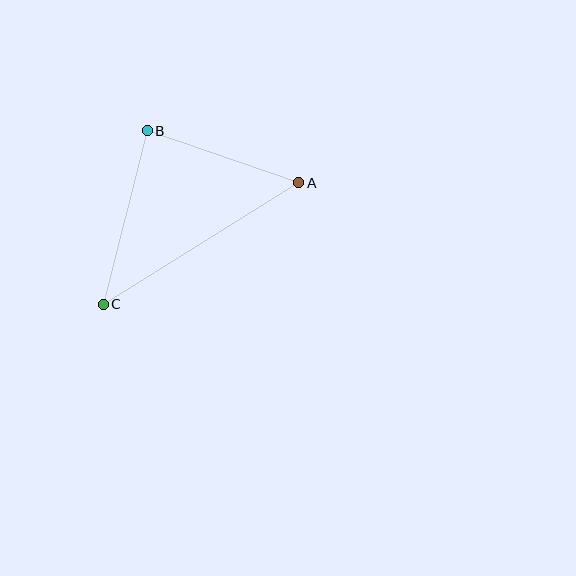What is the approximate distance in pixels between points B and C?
The distance between B and C is approximately 179 pixels.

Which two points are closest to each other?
Points A and B are closest to each other.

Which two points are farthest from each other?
Points A and C are farthest from each other.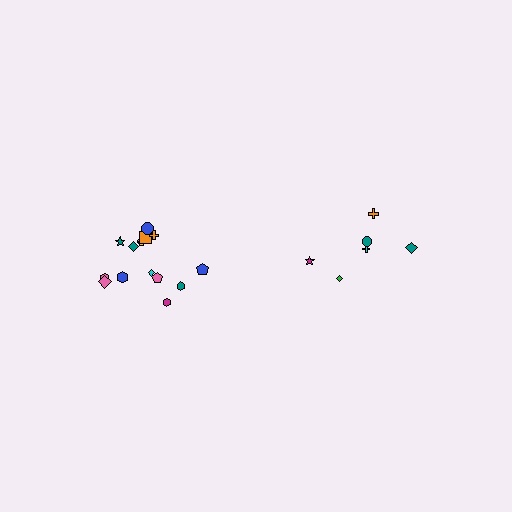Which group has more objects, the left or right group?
The left group.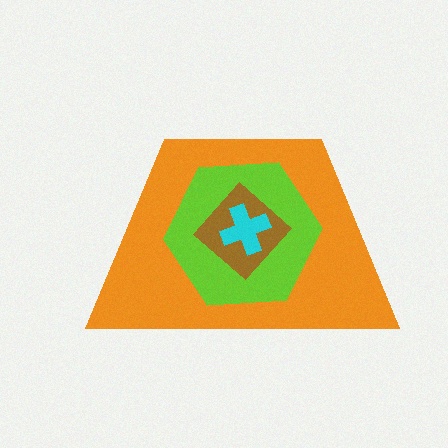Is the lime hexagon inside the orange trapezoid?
Yes.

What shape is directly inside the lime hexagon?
The brown diamond.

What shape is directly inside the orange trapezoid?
The lime hexagon.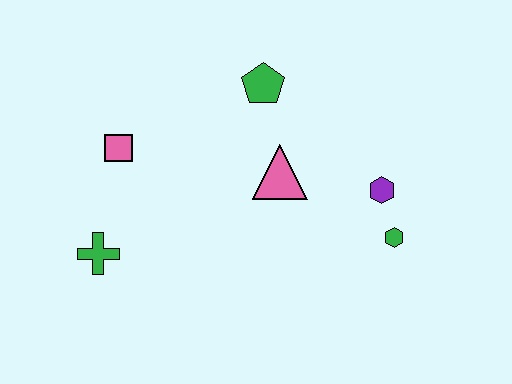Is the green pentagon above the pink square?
Yes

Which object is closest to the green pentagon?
The pink triangle is closest to the green pentagon.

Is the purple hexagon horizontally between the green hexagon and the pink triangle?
Yes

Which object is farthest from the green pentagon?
The green cross is farthest from the green pentagon.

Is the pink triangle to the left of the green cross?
No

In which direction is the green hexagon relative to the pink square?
The green hexagon is to the right of the pink square.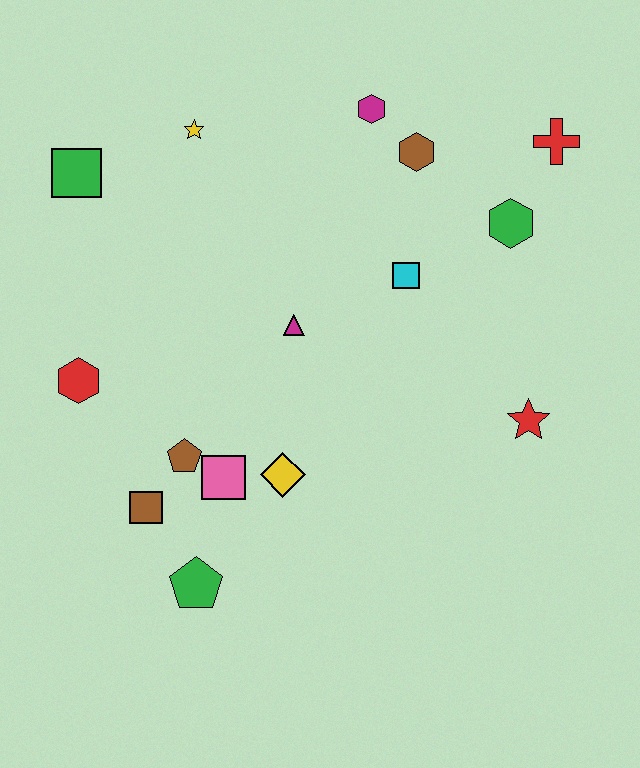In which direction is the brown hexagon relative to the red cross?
The brown hexagon is to the left of the red cross.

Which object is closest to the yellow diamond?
The pink square is closest to the yellow diamond.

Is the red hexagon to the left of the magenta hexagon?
Yes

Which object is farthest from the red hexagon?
The red cross is farthest from the red hexagon.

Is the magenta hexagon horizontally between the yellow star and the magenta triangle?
No